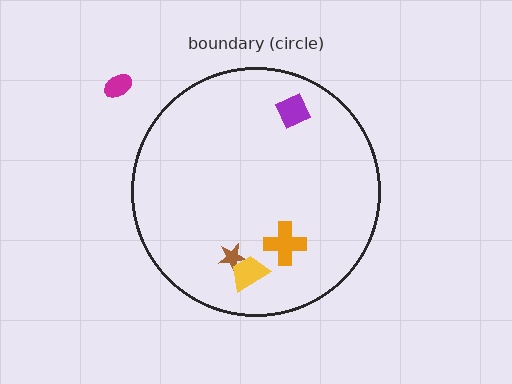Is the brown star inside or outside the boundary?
Inside.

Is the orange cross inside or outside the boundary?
Inside.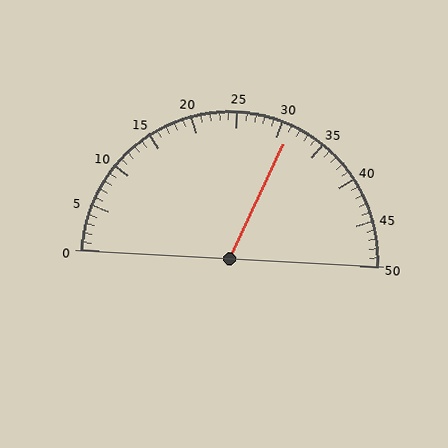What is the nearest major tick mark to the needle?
The nearest major tick mark is 30.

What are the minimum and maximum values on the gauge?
The gauge ranges from 0 to 50.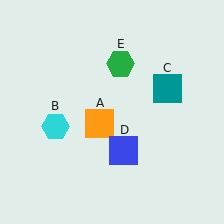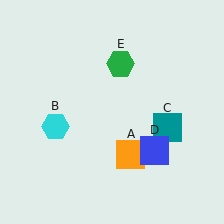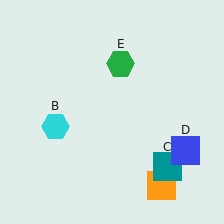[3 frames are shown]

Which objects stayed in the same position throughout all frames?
Cyan hexagon (object B) and green hexagon (object E) remained stationary.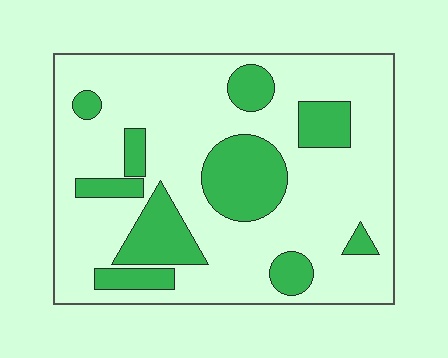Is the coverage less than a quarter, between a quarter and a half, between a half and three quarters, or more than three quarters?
Between a quarter and a half.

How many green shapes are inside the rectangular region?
10.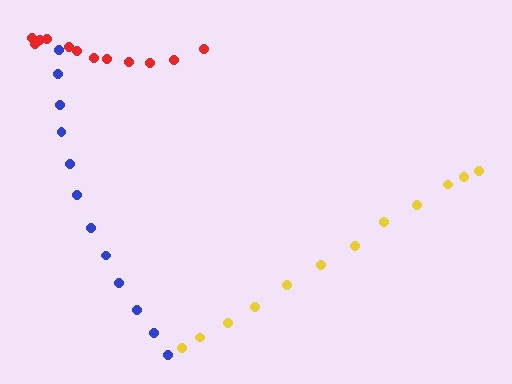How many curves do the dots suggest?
There are 3 distinct paths.